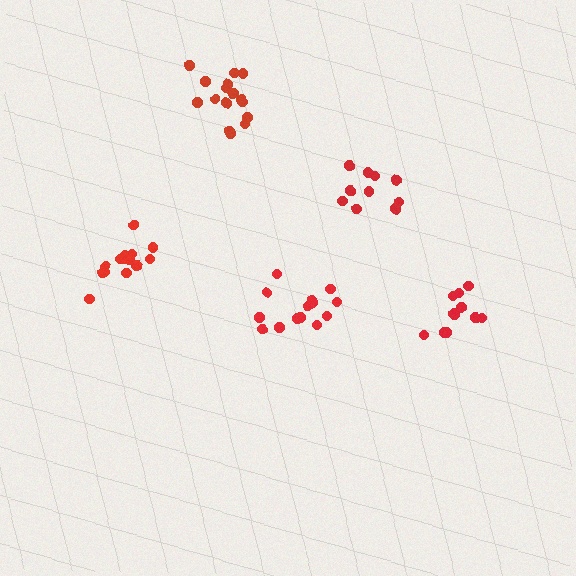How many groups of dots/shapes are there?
There are 5 groups.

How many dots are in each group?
Group 1: 14 dots, Group 2: 16 dots, Group 3: 16 dots, Group 4: 10 dots, Group 5: 11 dots (67 total).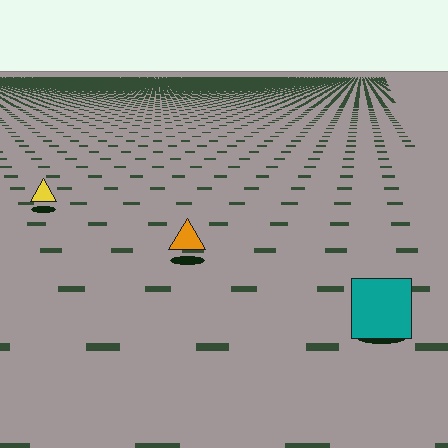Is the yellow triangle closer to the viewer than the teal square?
No. The teal square is closer — you can tell from the texture gradient: the ground texture is coarser near it.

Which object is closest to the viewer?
The teal square is closest. The texture marks near it are larger and more spread out.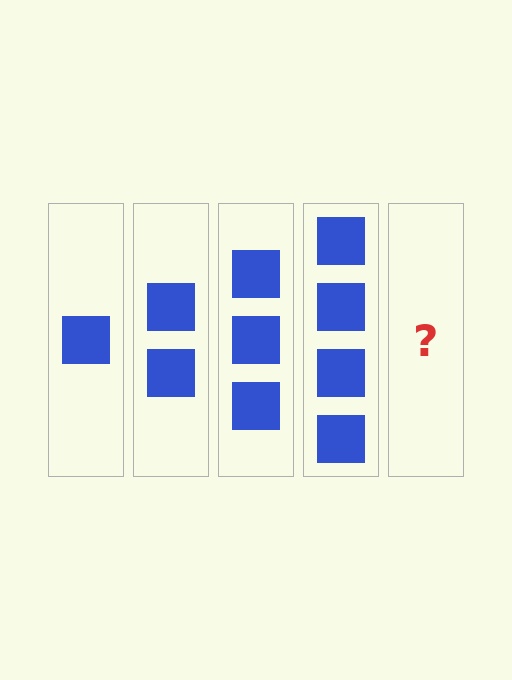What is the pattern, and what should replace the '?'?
The pattern is that each step adds one more square. The '?' should be 5 squares.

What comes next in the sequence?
The next element should be 5 squares.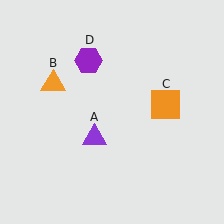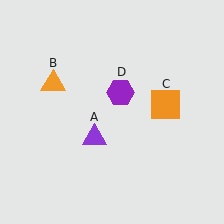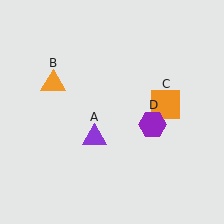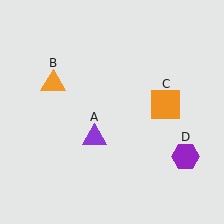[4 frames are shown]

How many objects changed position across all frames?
1 object changed position: purple hexagon (object D).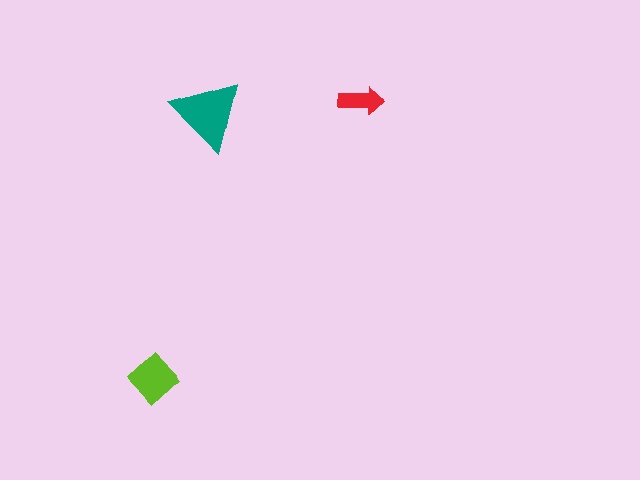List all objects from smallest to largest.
The red arrow, the lime diamond, the teal triangle.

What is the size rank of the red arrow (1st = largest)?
3rd.